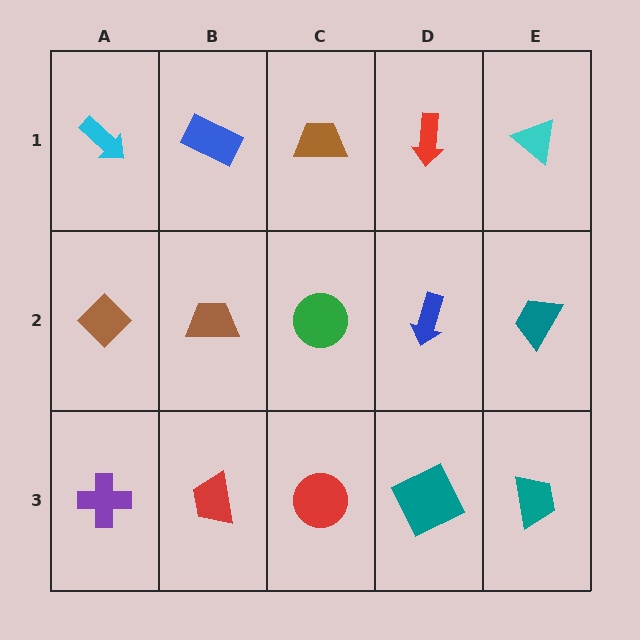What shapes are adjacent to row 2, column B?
A blue rectangle (row 1, column B), a red trapezoid (row 3, column B), a brown diamond (row 2, column A), a green circle (row 2, column C).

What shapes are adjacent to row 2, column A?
A cyan arrow (row 1, column A), a purple cross (row 3, column A), a brown trapezoid (row 2, column B).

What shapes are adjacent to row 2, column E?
A cyan triangle (row 1, column E), a teal trapezoid (row 3, column E), a blue arrow (row 2, column D).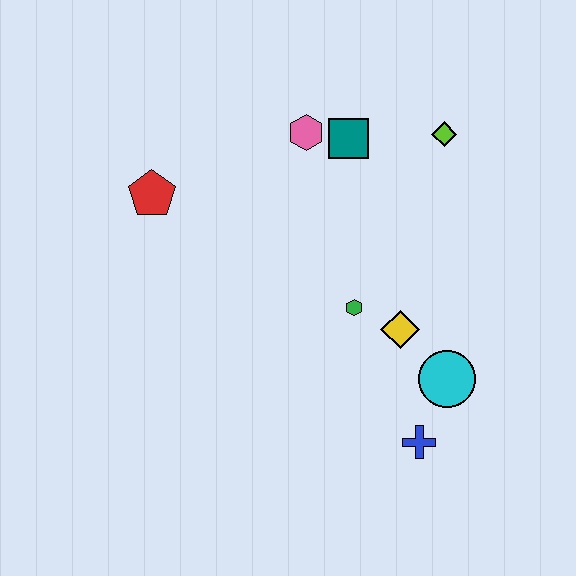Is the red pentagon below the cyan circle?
No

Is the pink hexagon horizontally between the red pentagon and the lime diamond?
Yes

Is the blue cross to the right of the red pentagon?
Yes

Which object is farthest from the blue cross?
The red pentagon is farthest from the blue cross.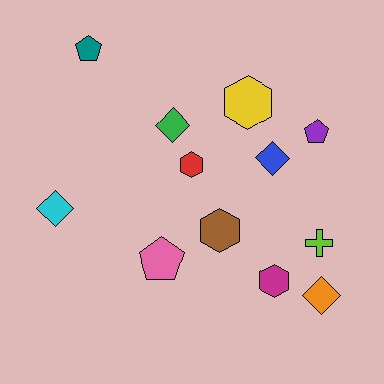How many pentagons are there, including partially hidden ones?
There are 3 pentagons.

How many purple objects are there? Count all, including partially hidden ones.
There is 1 purple object.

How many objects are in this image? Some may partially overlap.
There are 12 objects.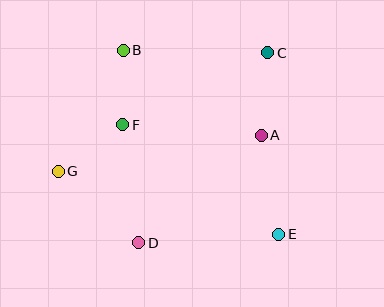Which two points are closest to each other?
Points B and F are closest to each other.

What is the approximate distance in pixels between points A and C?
The distance between A and C is approximately 83 pixels.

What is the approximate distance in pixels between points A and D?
The distance between A and D is approximately 163 pixels.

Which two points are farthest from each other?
Points B and E are farthest from each other.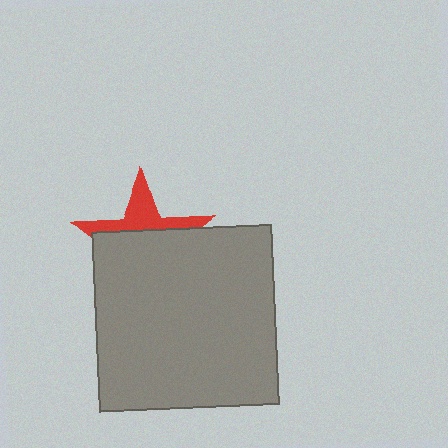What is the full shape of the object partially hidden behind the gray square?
The partially hidden object is a red star.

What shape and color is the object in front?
The object in front is a gray square.